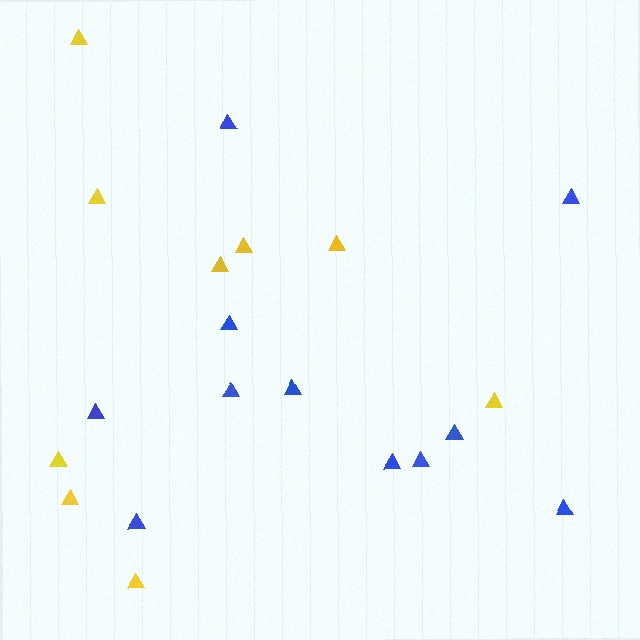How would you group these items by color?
There are 2 groups: one group of blue triangles (11) and one group of yellow triangles (9).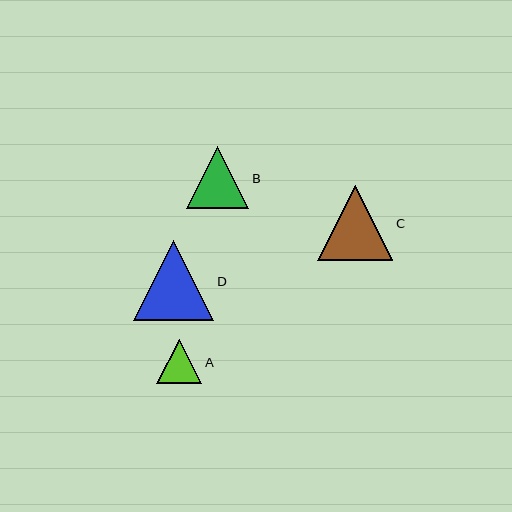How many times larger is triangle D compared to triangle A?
Triangle D is approximately 1.8 times the size of triangle A.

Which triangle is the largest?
Triangle D is the largest with a size of approximately 80 pixels.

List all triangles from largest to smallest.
From largest to smallest: D, C, B, A.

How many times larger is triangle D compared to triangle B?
Triangle D is approximately 1.3 times the size of triangle B.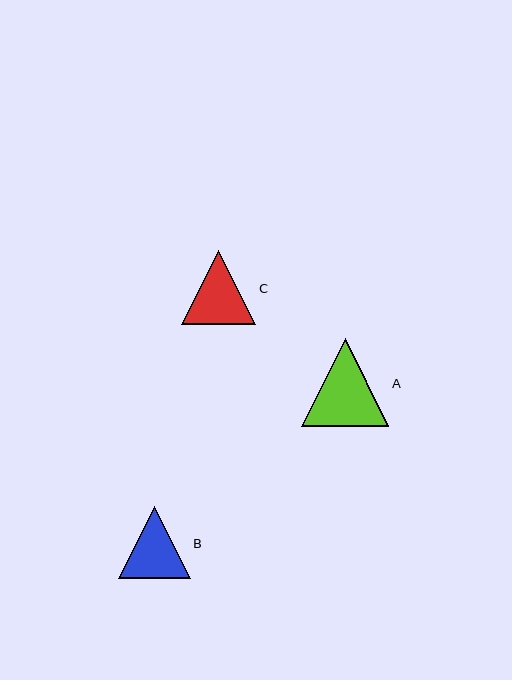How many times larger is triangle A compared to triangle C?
Triangle A is approximately 1.2 times the size of triangle C.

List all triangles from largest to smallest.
From largest to smallest: A, C, B.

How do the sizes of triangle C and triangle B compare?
Triangle C and triangle B are approximately the same size.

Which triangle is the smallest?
Triangle B is the smallest with a size of approximately 72 pixels.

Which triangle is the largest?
Triangle A is the largest with a size of approximately 87 pixels.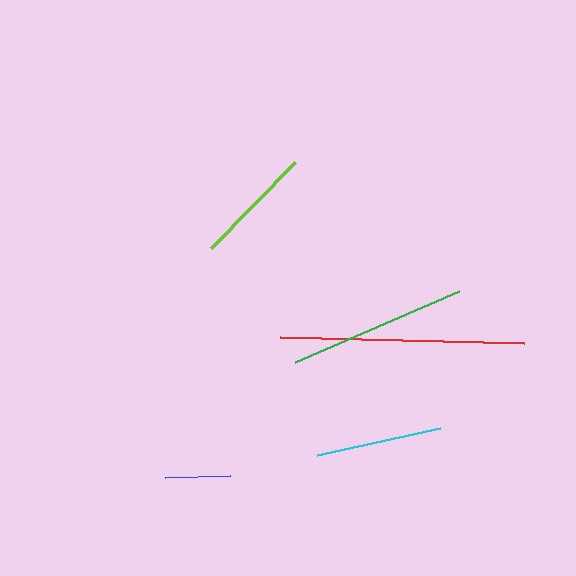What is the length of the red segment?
The red segment is approximately 245 pixels long.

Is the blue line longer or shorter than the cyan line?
The cyan line is longer than the blue line.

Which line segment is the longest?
The red line is the longest at approximately 245 pixels.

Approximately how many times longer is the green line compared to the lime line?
The green line is approximately 1.5 times the length of the lime line.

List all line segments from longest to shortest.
From longest to shortest: red, green, cyan, lime, blue.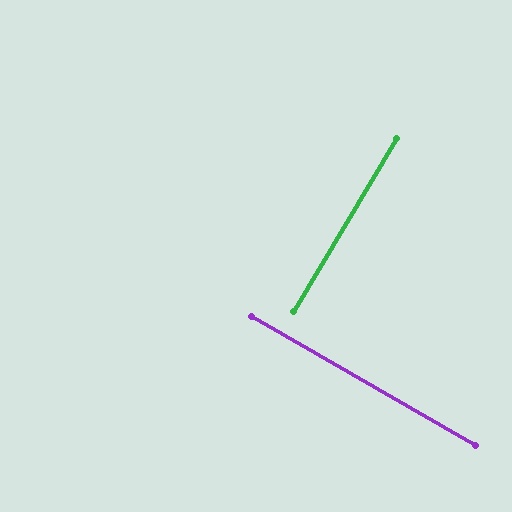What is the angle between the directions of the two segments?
Approximately 89 degrees.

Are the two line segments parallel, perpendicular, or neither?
Perpendicular — they meet at approximately 89°.